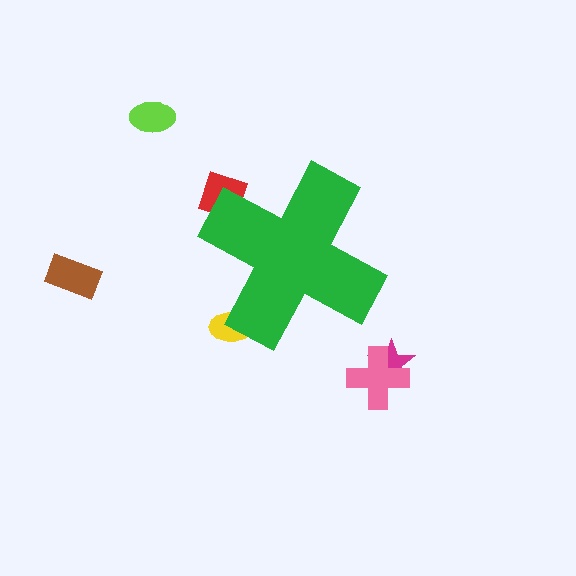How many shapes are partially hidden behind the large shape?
2 shapes are partially hidden.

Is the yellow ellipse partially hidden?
Yes, the yellow ellipse is partially hidden behind the green cross.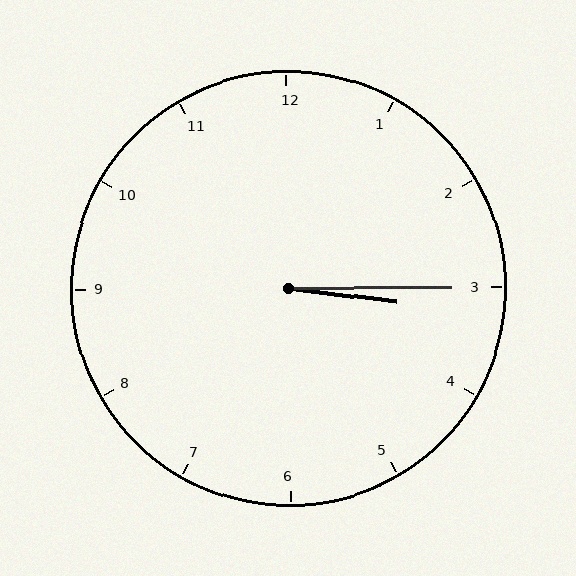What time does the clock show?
3:15.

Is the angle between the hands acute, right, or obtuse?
It is acute.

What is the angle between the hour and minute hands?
Approximately 8 degrees.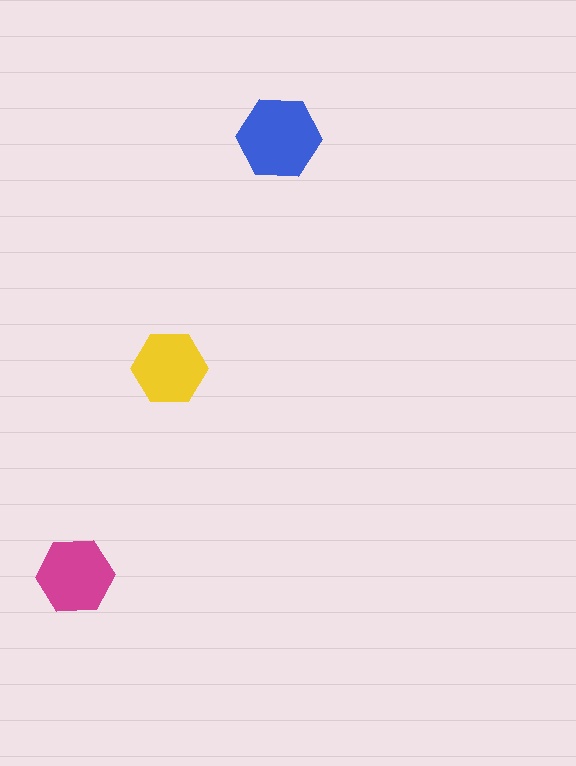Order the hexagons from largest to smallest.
the blue one, the magenta one, the yellow one.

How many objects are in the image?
There are 3 objects in the image.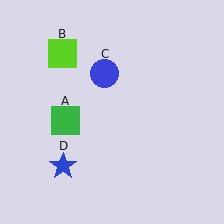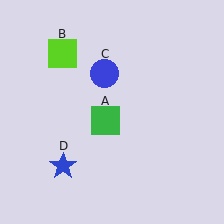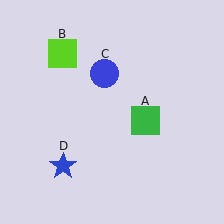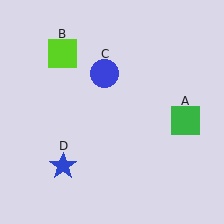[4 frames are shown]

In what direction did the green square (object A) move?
The green square (object A) moved right.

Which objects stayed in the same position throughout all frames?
Lime square (object B) and blue circle (object C) and blue star (object D) remained stationary.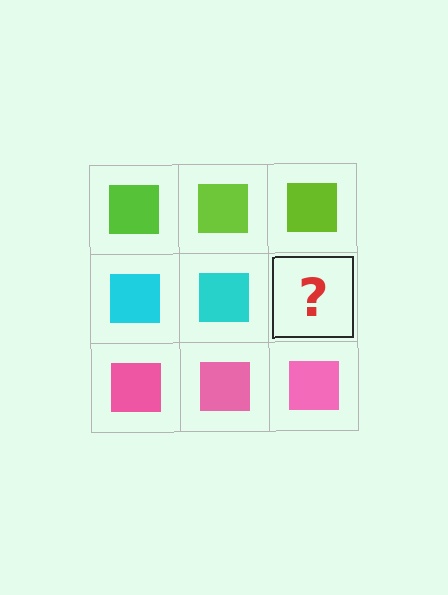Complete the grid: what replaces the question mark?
The question mark should be replaced with a cyan square.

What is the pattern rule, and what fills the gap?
The rule is that each row has a consistent color. The gap should be filled with a cyan square.